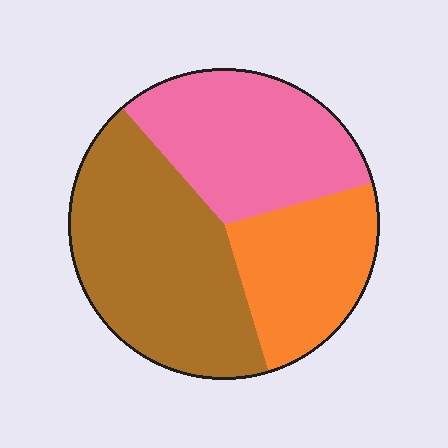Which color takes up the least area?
Orange, at roughly 25%.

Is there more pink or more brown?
Brown.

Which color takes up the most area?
Brown, at roughly 45%.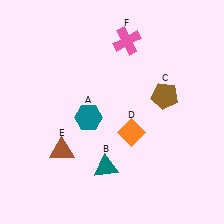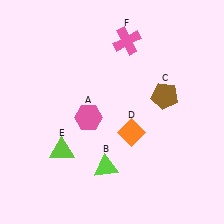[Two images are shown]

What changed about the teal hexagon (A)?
In Image 1, A is teal. In Image 2, it changed to pink.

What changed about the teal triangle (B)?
In Image 1, B is teal. In Image 2, it changed to lime.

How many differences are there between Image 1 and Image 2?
There are 3 differences between the two images.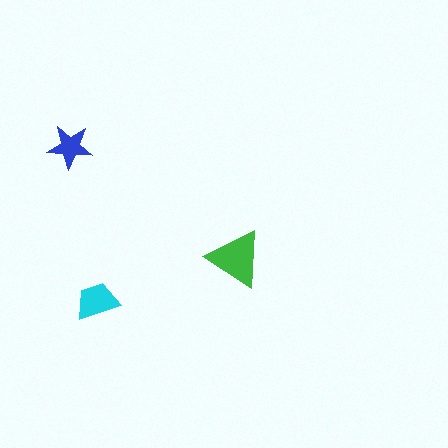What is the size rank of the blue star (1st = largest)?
3rd.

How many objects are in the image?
There are 3 objects in the image.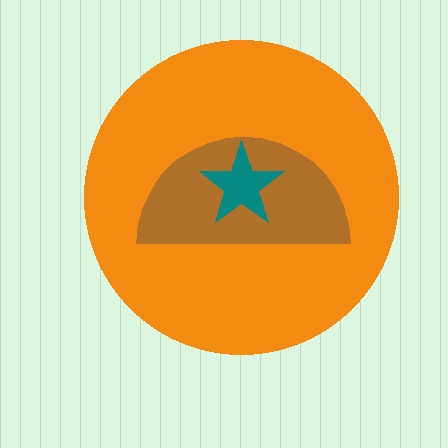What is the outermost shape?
The orange circle.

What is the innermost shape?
The teal star.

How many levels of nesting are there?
3.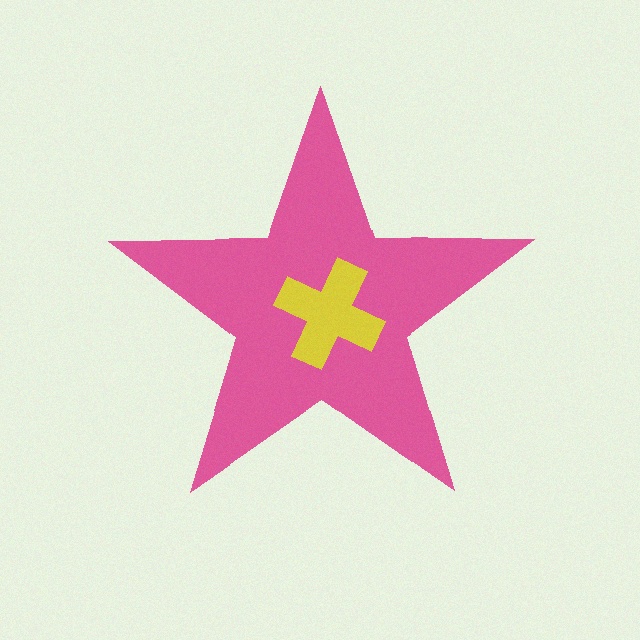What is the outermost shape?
The pink star.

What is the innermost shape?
The yellow cross.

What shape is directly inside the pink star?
The yellow cross.